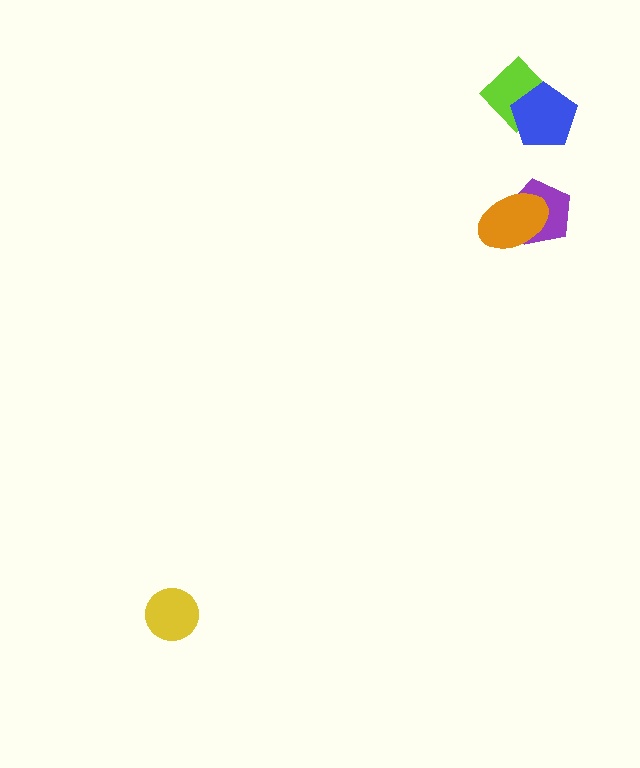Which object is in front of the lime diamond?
The blue pentagon is in front of the lime diamond.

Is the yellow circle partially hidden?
No, no other shape covers it.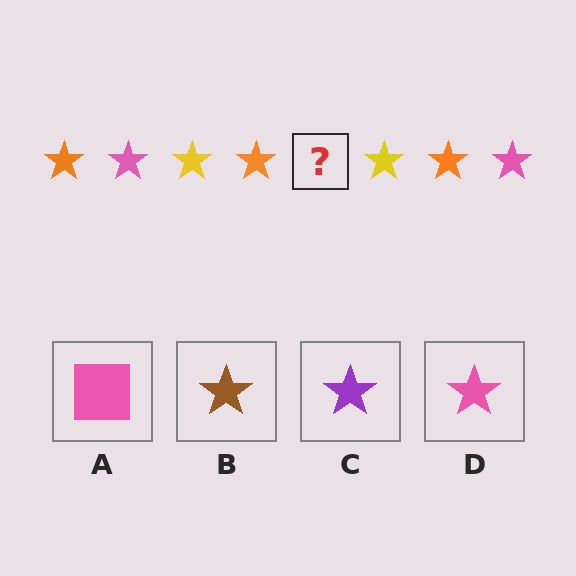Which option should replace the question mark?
Option D.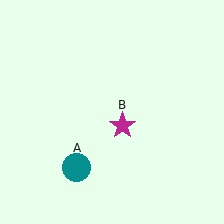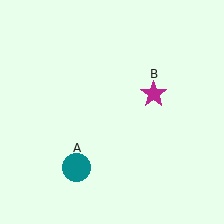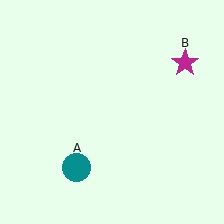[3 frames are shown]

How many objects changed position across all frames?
1 object changed position: magenta star (object B).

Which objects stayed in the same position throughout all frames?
Teal circle (object A) remained stationary.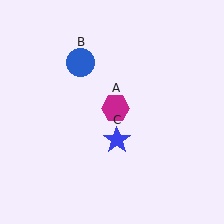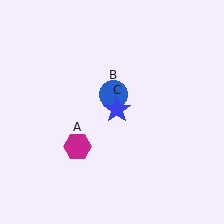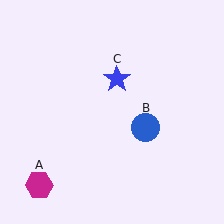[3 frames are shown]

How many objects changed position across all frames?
3 objects changed position: magenta hexagon (object A), blue circle (object B), blue star (object C).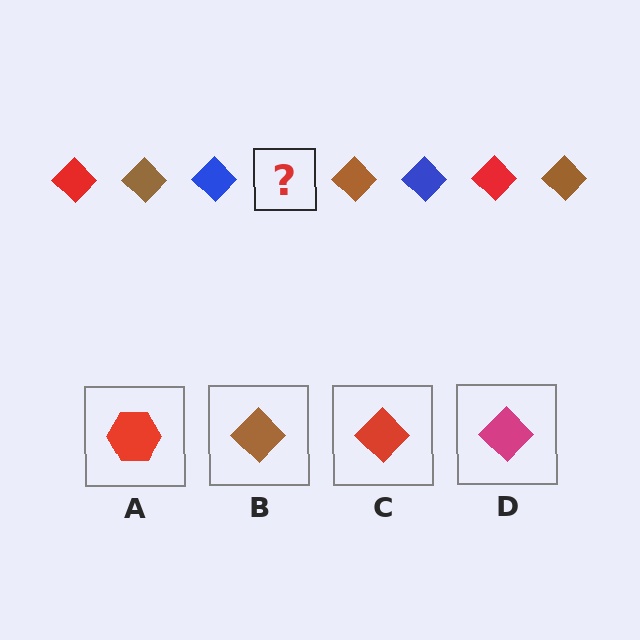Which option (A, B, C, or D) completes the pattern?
C.